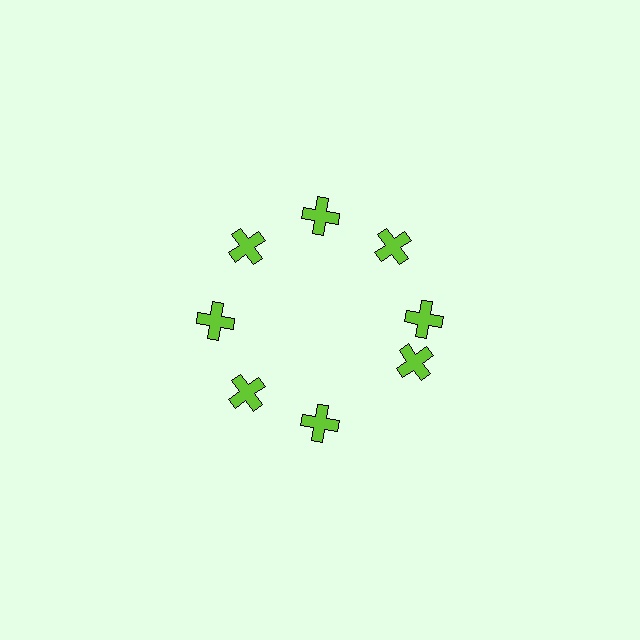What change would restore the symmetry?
The symmetry would be restored by rotating it back into even spacing with its neighbors so that all 8 crosses sit at equal angles and equal distance from the center.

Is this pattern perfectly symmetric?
No. The 8 lime crosses are arranged in a ring, but one element near the 4 o'clock position is rotated out of alignment along the ring, breaking the 8-fold rotational symmetry.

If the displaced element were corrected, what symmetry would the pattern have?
It would have 8-fold rotational symmetry — the pattern would map onto itself every 45 degrees.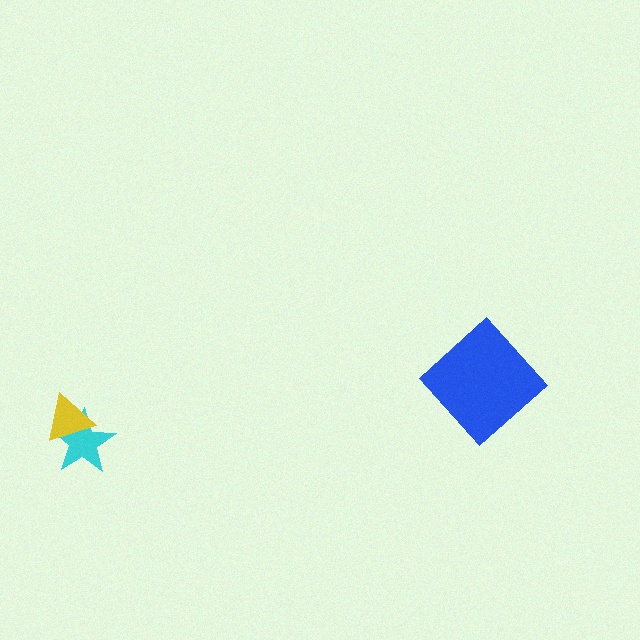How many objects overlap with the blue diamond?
0 objects overlap with the blue diamond.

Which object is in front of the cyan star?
The yellow triangle is in front of the cyan star.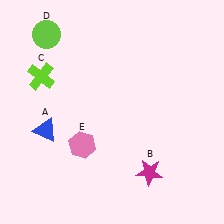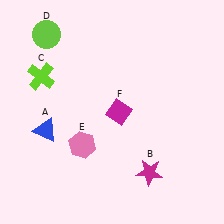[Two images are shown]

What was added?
A magenta diamond (F) was added in Image 2.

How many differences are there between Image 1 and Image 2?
There is 1 difference between the two images.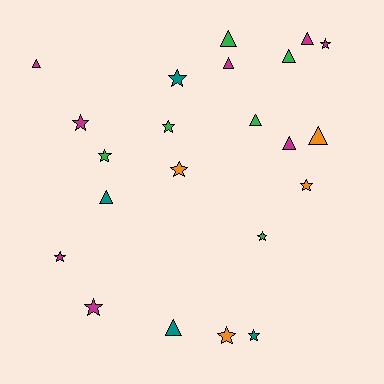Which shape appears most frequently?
Star, with 12 objects.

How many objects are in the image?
There are 22 objects.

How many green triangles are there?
There are 3 green triangles.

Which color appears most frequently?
Magenta, with 8 objects.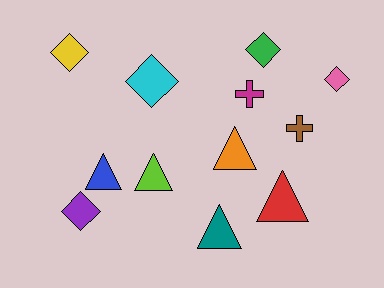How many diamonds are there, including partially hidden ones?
There are 5 diamonds.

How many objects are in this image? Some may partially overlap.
There are 12 objects.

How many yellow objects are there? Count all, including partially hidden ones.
There is 1 yellow object.